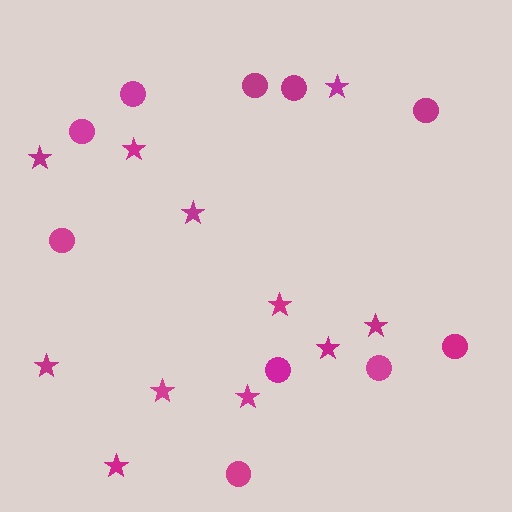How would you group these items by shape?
There are 2 groups: one group of stars (11) and one group of circles (10).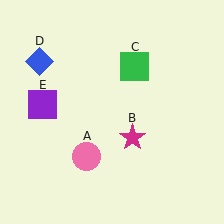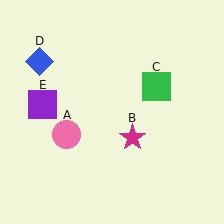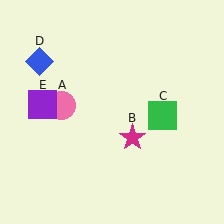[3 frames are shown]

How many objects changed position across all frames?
2 objects changed position: pink circle (object A), green square (object C).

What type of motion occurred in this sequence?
The pink circle (object A), green square (object C) rotated clockwise around the center of the scene.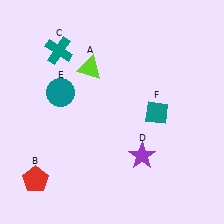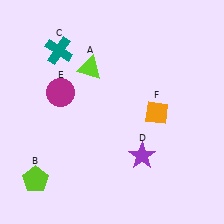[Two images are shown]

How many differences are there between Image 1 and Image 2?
There are 3 differences between the two images.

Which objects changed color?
B changed from red to lime. E changed from teal to magenta. F changed from teal to orange.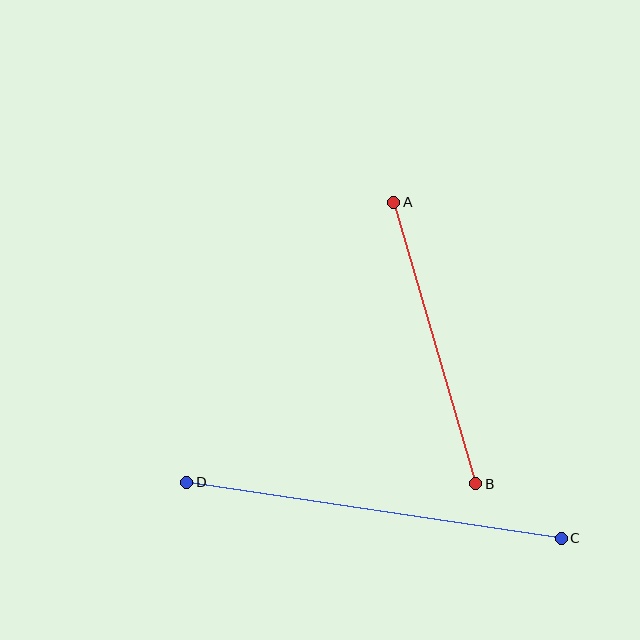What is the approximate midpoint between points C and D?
The midpoint is at approximately (374, 510) pixels.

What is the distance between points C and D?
The distance is approximately 378 pixels.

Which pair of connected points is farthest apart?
Points C and D are farthest apart.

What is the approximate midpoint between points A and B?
The midpoint is at approximately (435, 343) pixels.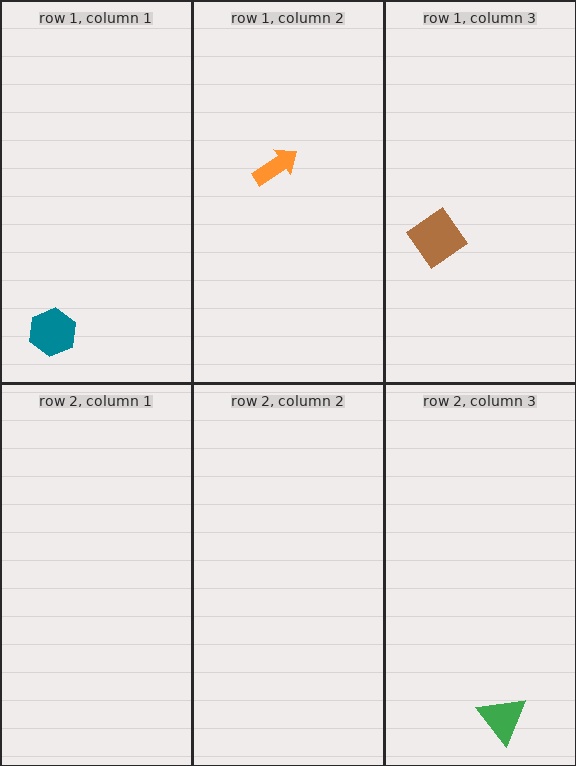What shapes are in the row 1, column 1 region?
The teal hexagon.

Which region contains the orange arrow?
The row 1, column 2 region.